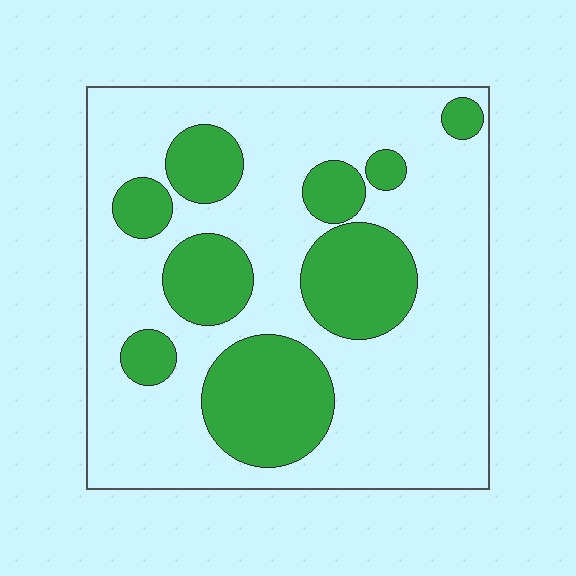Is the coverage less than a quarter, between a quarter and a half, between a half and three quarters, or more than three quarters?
Between a quarter and a half.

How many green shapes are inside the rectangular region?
9.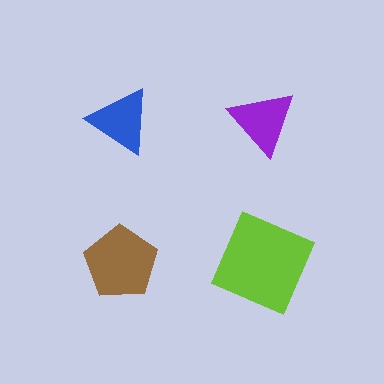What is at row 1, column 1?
A blue triangle.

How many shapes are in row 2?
2 shapes.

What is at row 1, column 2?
A purple triangle.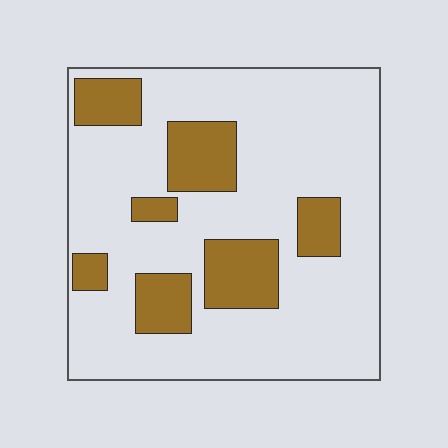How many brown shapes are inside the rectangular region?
7.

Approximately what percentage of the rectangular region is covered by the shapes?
Approximately 20%.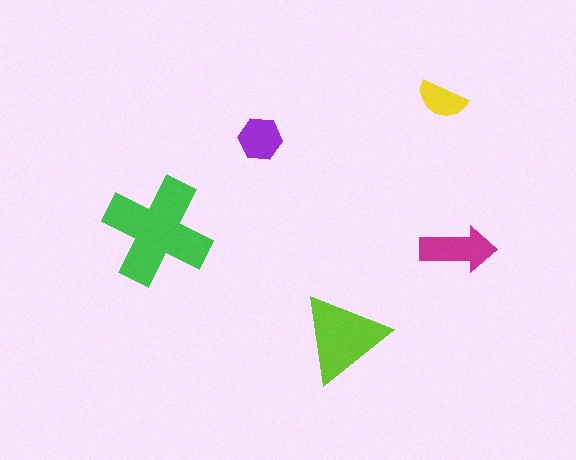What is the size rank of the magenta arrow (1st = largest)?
3rd.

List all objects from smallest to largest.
The yellow semicircle, the purple hexagon, the magenta arrow, the lime triangle, the green cross.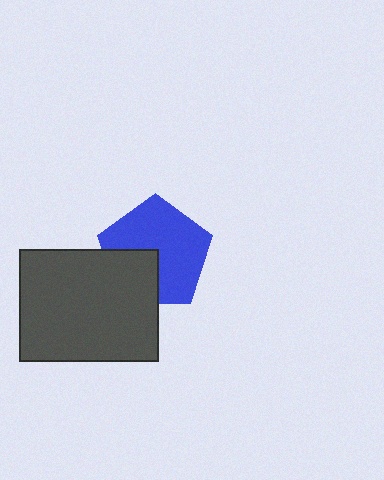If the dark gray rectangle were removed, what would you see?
You would see the complete blue pentagon.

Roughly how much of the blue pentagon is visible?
Most of it is visible (roughly 70%).